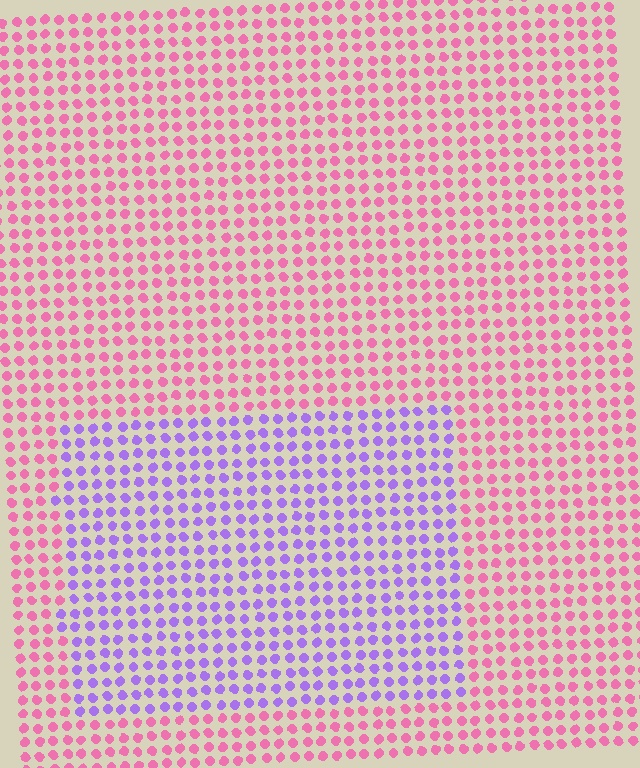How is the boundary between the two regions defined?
The boundary is defined purely by a slight shift in hue (about 63 degrees). Spacing, size, and orientation are identical on both sides.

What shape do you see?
I see a rectangle.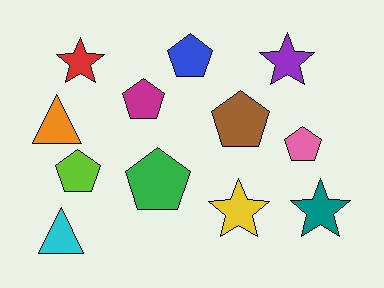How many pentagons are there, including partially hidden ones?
There are 6 pentagons.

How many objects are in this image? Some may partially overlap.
There are 12 objects.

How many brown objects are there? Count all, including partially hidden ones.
There is 1 brown object.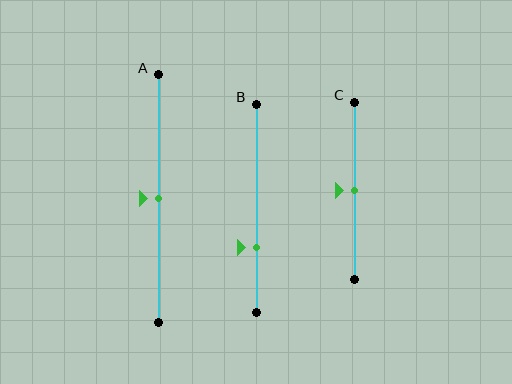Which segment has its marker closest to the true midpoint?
Segment A has its marker closest to the true midpoint.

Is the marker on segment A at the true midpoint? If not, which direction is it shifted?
Yes, the marker on segment A is at the true midpoint.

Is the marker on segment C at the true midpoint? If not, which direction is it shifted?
Yes, the marker on segment C is at the true midpoint.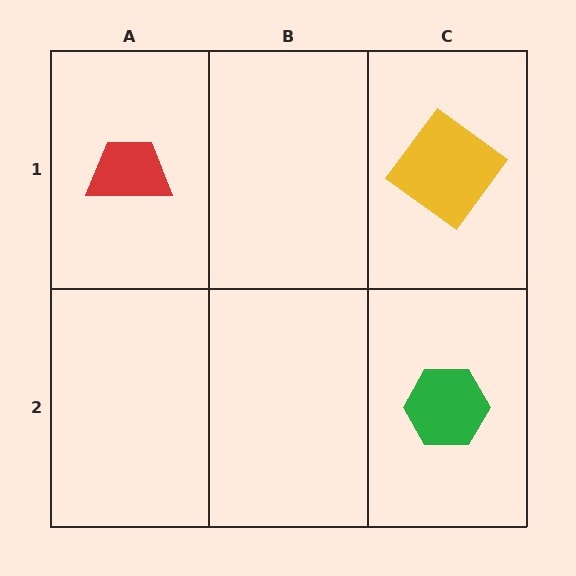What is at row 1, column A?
A red trapezoid.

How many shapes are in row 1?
2 shapes.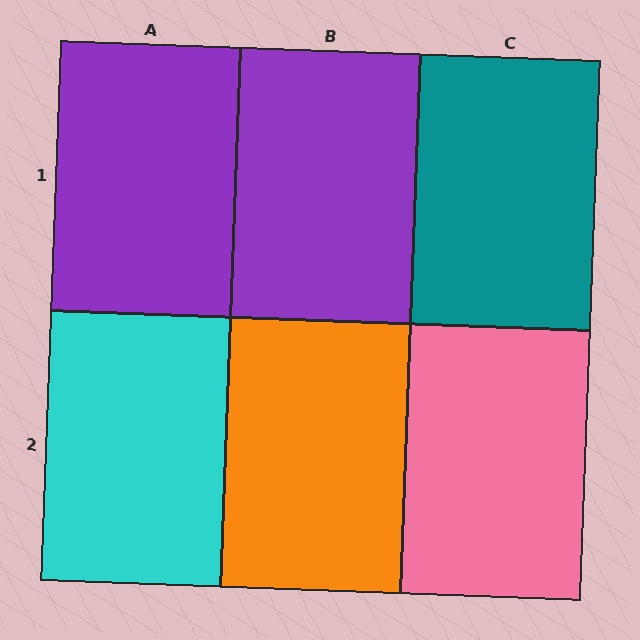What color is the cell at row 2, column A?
Cyan.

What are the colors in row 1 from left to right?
Purple, purple, teal.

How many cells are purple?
2 cells are purple.